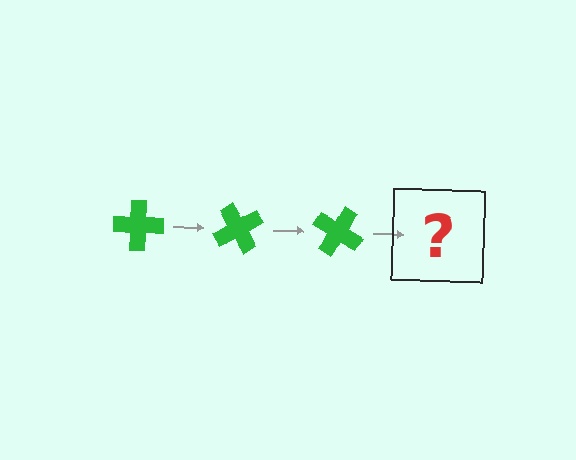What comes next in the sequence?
The next element should be a green cross rotated 180 degrees.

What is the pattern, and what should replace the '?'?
The pattern is that the cross rotates 60 degrees each step. The '?' should be a green cross rotated 180 degrees.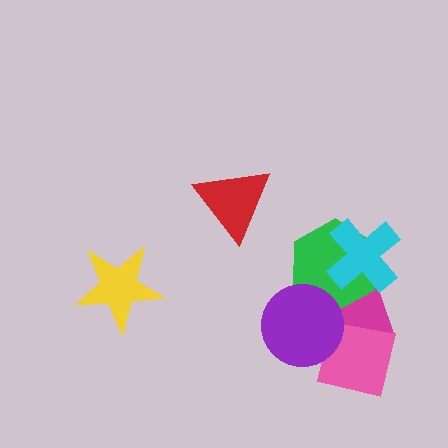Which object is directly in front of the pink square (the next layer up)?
The magenta triangle is directly in front of the pink square.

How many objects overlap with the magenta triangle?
4 objects overlap with the magenta triangle.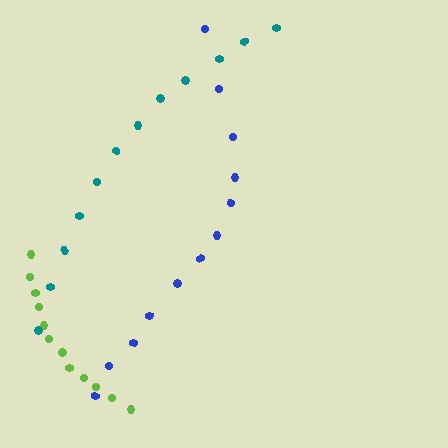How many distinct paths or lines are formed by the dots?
There are 3 distinct paths.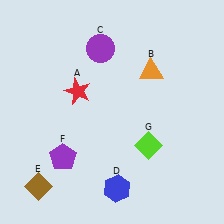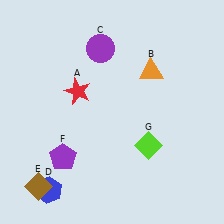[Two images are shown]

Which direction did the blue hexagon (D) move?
The blue hexagon (D) moved left.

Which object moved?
The blue hexagon (D) moved left.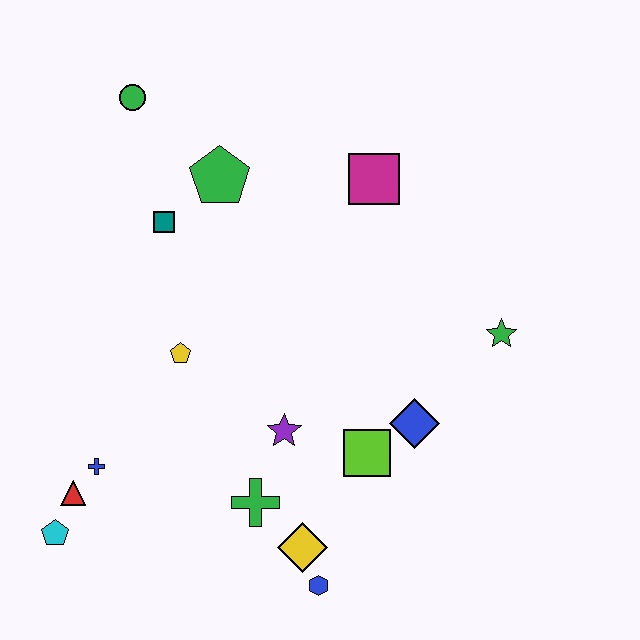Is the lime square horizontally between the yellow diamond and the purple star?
No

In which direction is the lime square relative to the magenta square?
The lime square is below the magenta square.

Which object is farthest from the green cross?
The green circle is farthest from the green cross.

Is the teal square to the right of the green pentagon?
No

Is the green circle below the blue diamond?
No